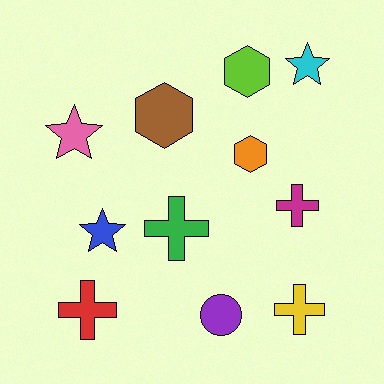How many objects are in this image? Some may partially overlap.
There are 11 objects.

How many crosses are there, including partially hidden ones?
There are 4 crosses.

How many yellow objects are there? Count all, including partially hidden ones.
There is 1 yellow object.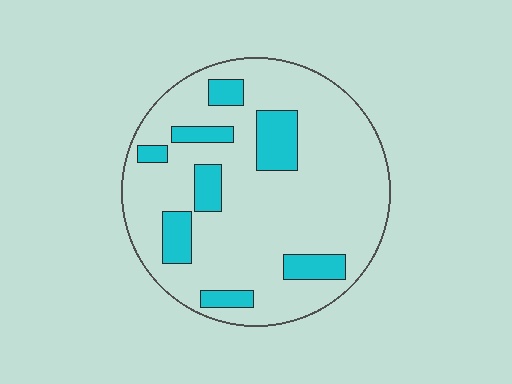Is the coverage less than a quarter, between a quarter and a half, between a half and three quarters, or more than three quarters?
Less than a quarter.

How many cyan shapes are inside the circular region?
8.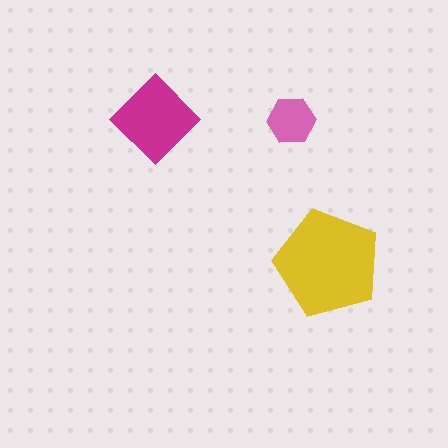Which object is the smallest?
The pink hexagon.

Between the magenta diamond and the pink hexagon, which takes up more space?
The magenta diamond.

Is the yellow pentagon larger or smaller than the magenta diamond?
Larger.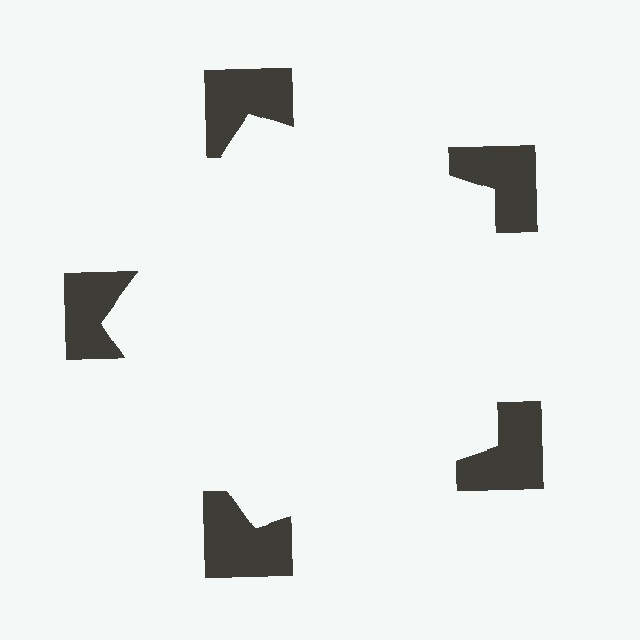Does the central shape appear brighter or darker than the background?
It typically appears slightly brighter than the background, even though no actual brightness change is drawn.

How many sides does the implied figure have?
5 sides.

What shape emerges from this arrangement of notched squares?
An illusory pentagon — its edges are inferred from the aligned wedge cuts in the notched squares, not physically drawn.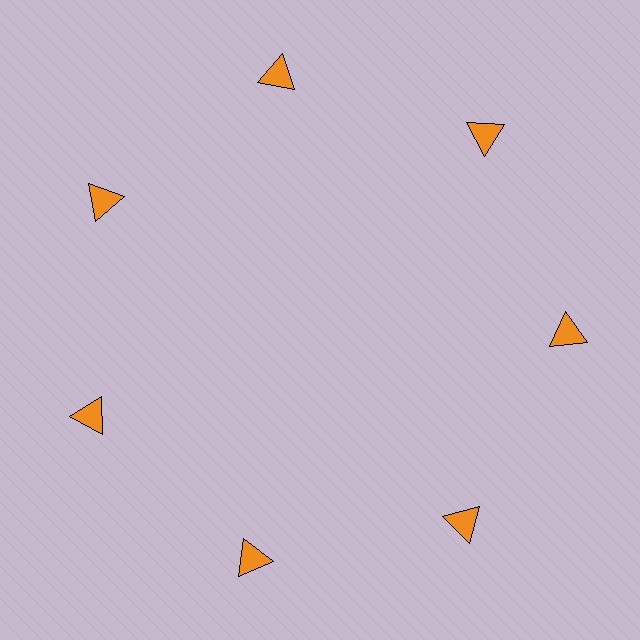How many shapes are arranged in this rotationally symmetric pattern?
There are 7 shapes, arranged in 7 groups of 1.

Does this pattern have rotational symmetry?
Yes, this pattern has 7-fold rotational symmetry. It looks the same after rotating 51 degrees around the center.